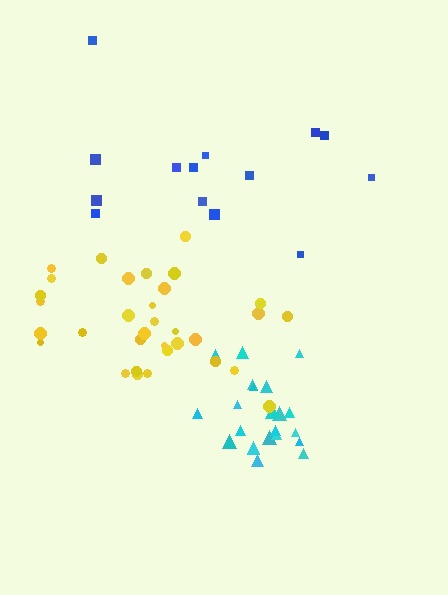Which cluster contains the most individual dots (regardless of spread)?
Yellow (33).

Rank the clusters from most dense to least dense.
cyan, yellow, blue.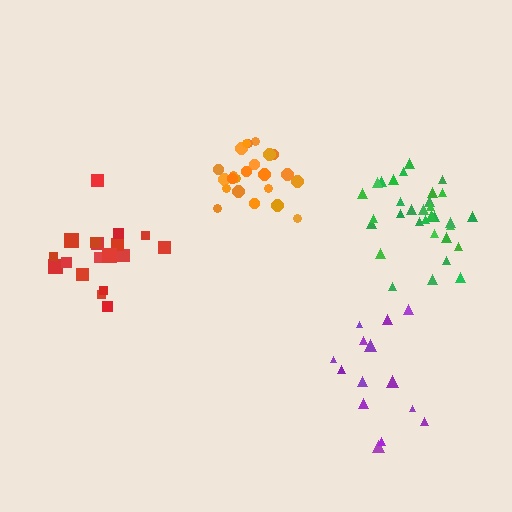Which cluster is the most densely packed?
Orange.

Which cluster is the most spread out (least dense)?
Purple.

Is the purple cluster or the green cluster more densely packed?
Green.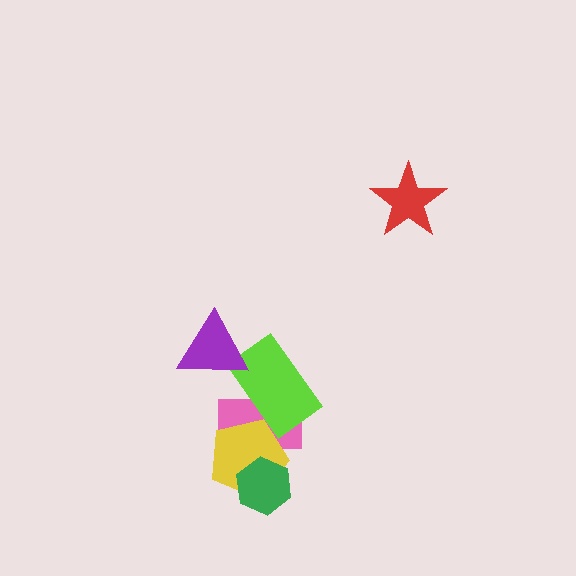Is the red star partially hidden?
No, no other shape covers it.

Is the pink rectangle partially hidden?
Yes, it is partially covered by another shape.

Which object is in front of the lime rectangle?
The purple triangle is in front of the lime rectangle.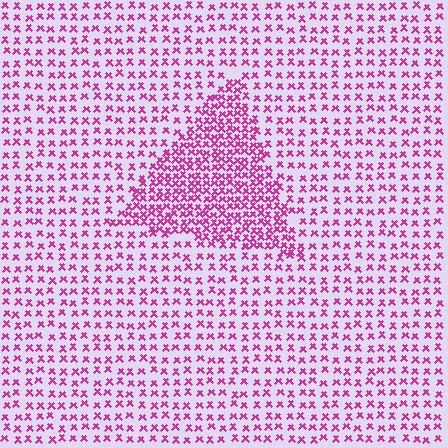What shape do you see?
I see a triangle.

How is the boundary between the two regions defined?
The boundary is defined by a change in element density (approximately 2.1x ratio). All elements are the same color, size, and shape.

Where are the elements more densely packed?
The elements are more densely packed inside the triangle boundary.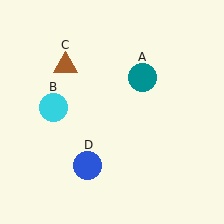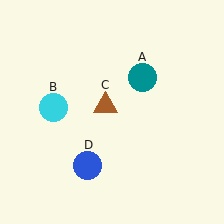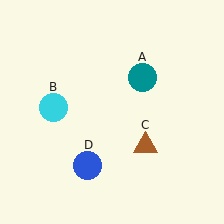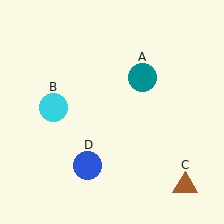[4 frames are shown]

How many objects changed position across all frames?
1 object changed position: brown triangle (object C).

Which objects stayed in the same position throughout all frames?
Teal circle (object A) and cyan circle (object B) and blue circle (object D) remained stationary.